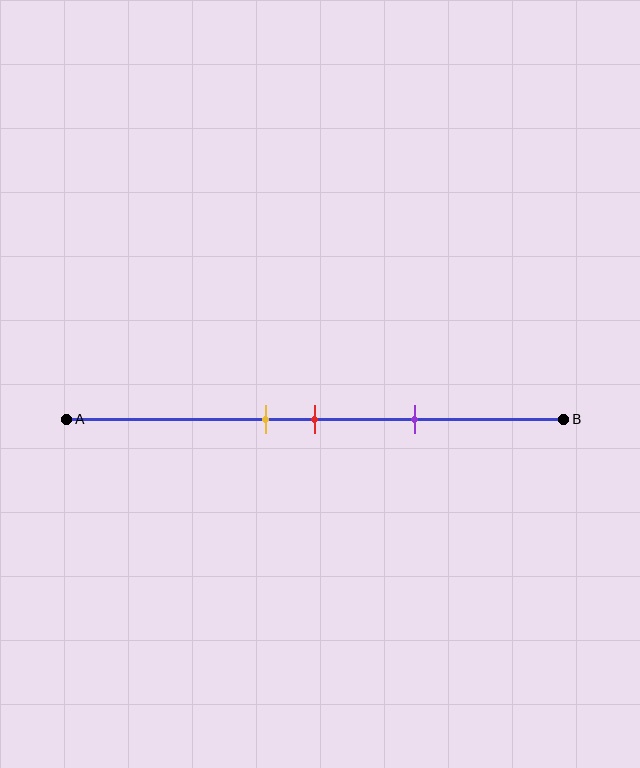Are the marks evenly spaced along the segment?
Yes, the marks are approximately evenly spaced.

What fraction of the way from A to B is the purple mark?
The purple mark is approximately 70% (0.7) of the way from A to B.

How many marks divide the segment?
There are 3 marks dividing the segment.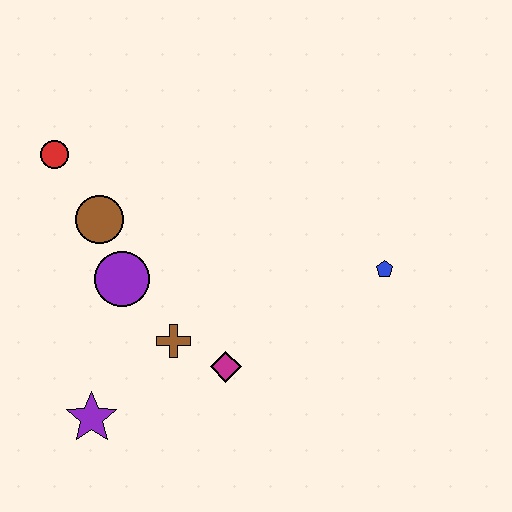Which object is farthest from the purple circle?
The blue pentagon is farthest from the purple circle.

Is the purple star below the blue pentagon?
Yes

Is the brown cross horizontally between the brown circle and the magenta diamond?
Yes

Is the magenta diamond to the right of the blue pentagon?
No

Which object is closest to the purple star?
The brown cross is closest to the purple star.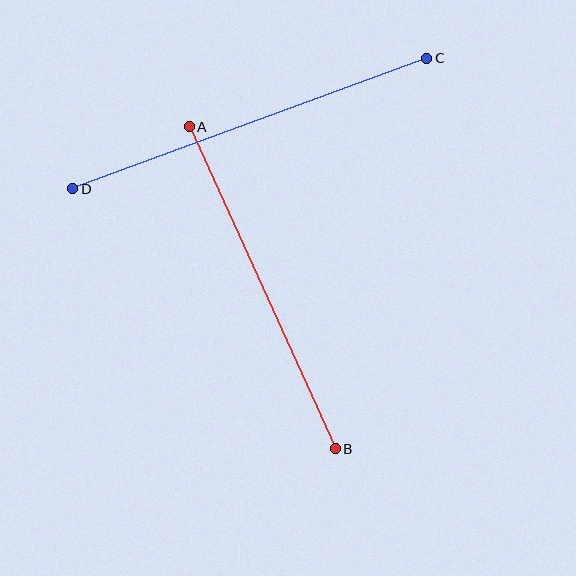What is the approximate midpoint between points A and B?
The midpoint is at approximately (262, 288) pixels.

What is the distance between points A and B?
The distance is approximately 353 pixels.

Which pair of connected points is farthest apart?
Points C and D are farthest apart.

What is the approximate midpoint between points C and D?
The midpoint is at approximately (250, 123) pixels.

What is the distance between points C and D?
The distance is approximately 377 pixels.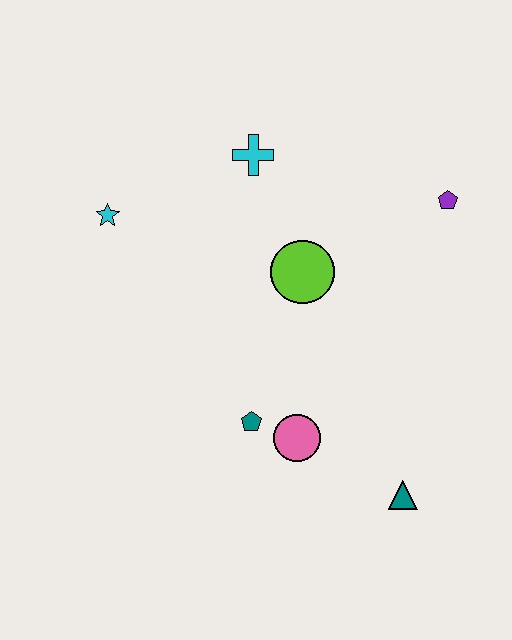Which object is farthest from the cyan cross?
The teal triangle is farthest from the cyan cross.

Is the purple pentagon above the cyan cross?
No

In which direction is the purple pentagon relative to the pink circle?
The purple pentagon is above the pink circle.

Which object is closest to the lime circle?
The cyan cross is closest to the lime circle.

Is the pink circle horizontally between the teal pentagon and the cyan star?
No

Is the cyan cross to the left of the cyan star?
No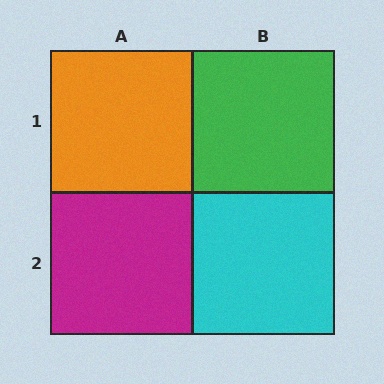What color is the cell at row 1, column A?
Orange.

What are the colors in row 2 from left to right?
Magenta, cyan.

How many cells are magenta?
1 cell is magenta.